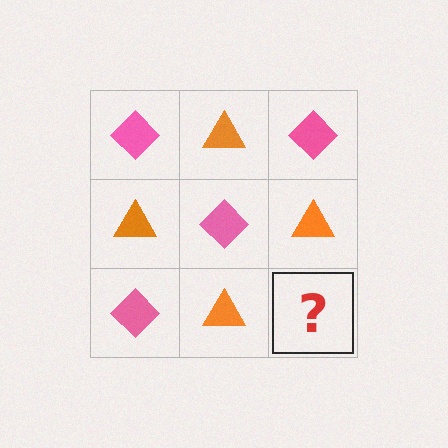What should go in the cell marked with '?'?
The missing cell should contain a pink diamond.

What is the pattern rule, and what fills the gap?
The rule is that it alternates pink diamond and orange triangle in a checkerboard pattern. The gap should be filled with a pink diamond.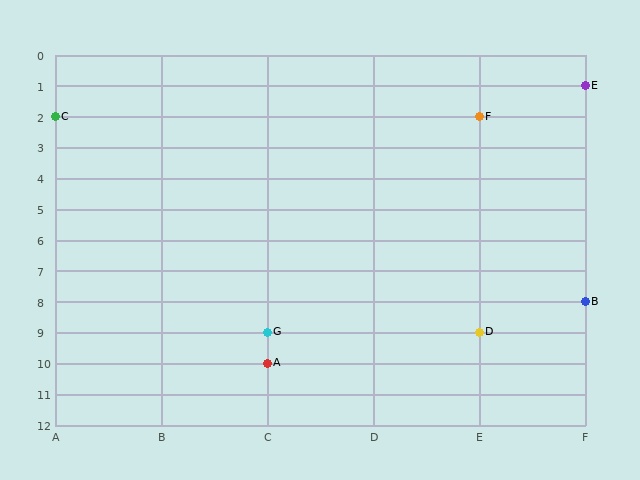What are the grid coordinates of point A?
Point A is at grid coordinates (C, 10).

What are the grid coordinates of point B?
Point B is at grid coordinates (F, 8).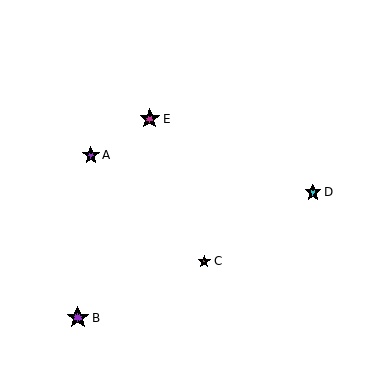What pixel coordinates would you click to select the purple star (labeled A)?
Click at (91, 155) to select the purple star A.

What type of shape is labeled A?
Shape A is a purple star.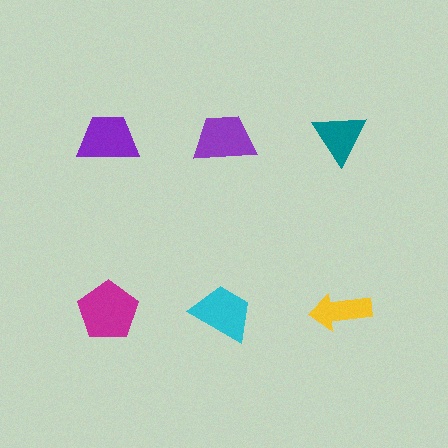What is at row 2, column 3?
A yellow arrow.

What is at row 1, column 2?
A purple trapezoid.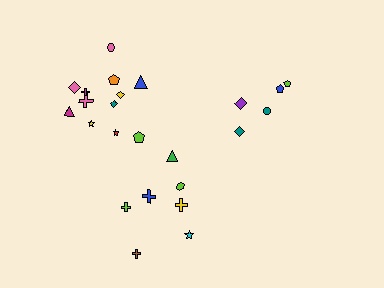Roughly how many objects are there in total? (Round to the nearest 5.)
Roughly 25 objects in total.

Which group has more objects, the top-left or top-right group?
The top-left group.